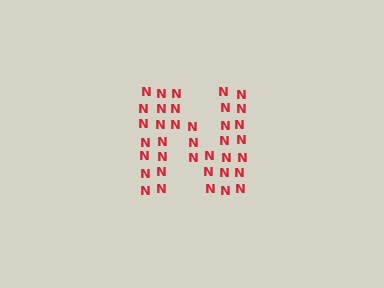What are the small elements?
The small elements are letter N's.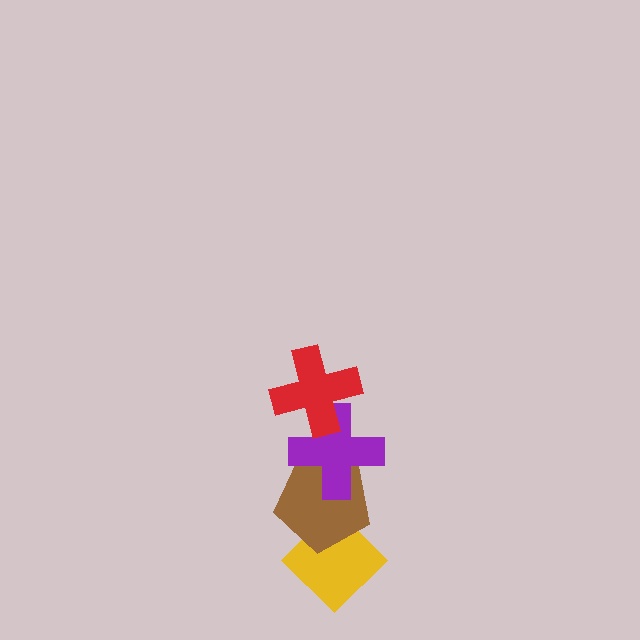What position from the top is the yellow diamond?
The yellow diamond is 4th from the top.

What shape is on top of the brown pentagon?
The purple cross is on top of the brown pentagon.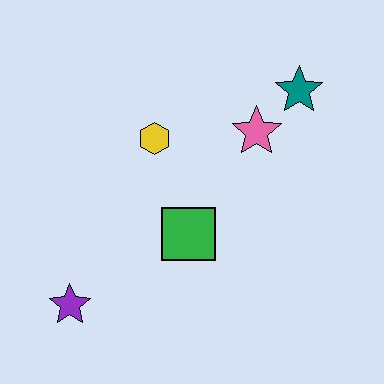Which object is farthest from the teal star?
The purple star is farthest from the teal star.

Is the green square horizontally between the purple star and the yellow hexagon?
No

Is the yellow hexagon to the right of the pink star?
No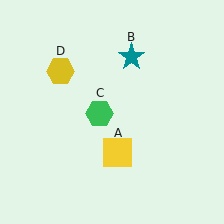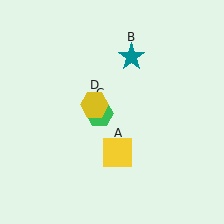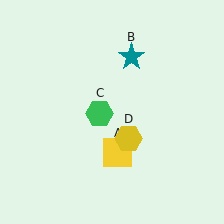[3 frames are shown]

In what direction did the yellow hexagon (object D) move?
The yellow hexagon (object D) moved down and to the right.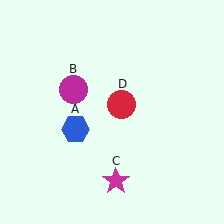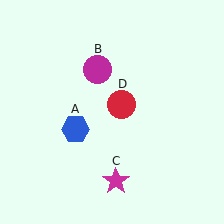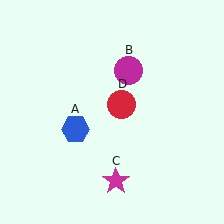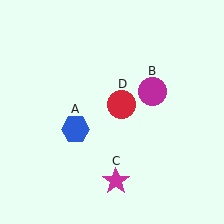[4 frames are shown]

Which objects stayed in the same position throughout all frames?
Blue hexagon (object A) and magenta star (object C) and red circle (object D) remained stationary.